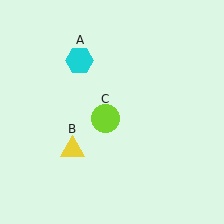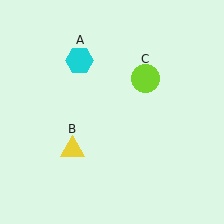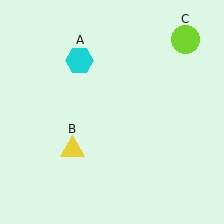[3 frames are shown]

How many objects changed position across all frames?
1 object changed position: lime circle (object C).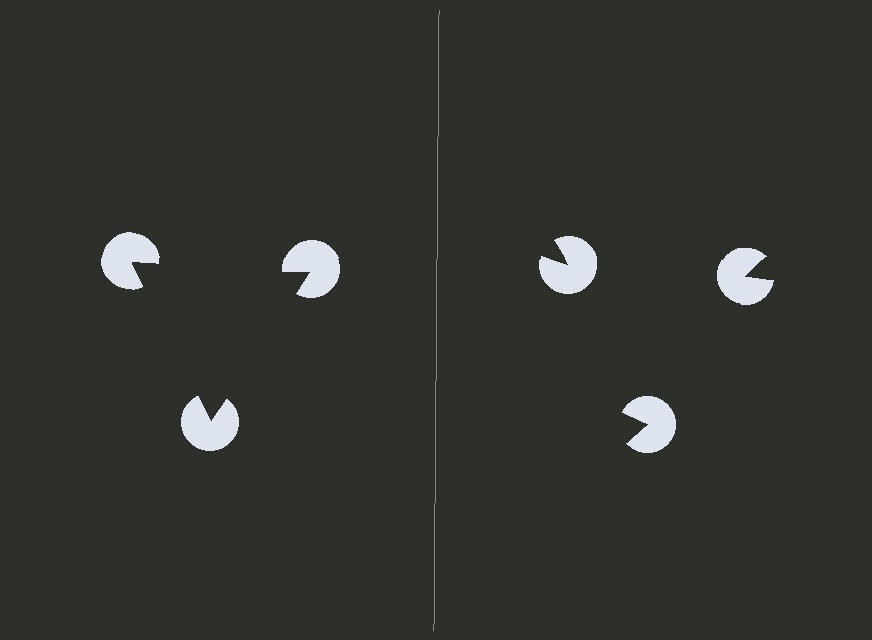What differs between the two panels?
The pac-man discs are positioned identically on both sides; only the wedge orientations differ. On the left they align to a triangle; on the right they are misaligned.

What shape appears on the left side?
An illusory triangle.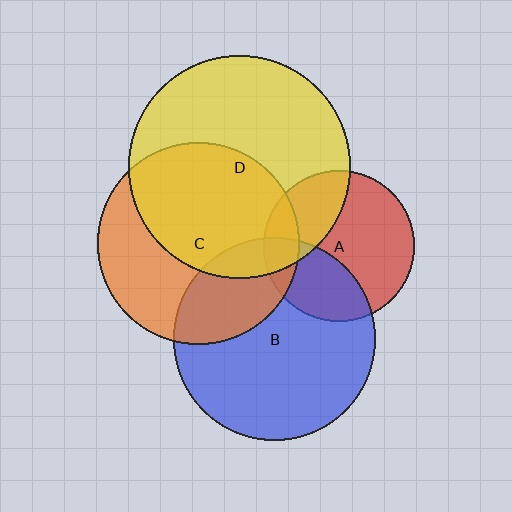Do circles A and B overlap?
Yes.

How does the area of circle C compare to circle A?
Approximately 1.8 times.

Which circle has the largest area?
Circle D (yellow).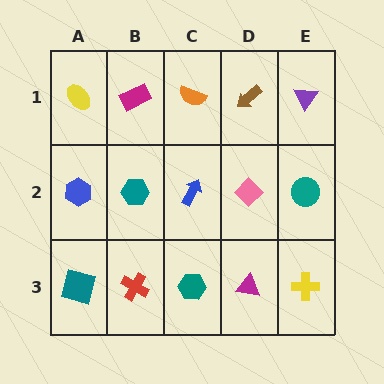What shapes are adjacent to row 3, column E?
A teal circle (row 2, column E), a magenta triangle (row 3, column D).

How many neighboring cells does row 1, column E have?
2.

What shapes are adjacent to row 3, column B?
A teal hexagon (row 2, column B), a teal square (row 3, column A), a teal hexagon (row 3, column C).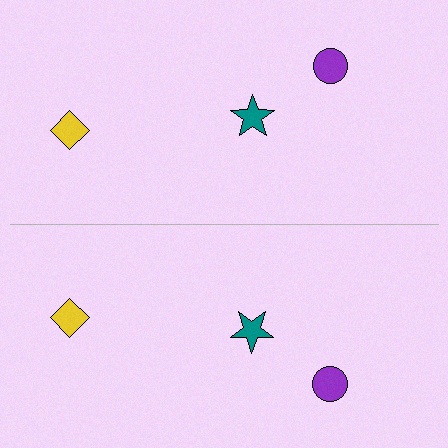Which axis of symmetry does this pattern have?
The pattern has a horizontal axis of symmetry running through the center of the image.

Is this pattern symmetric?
Yes, this pattern has bilateral (reflection) symmetry.